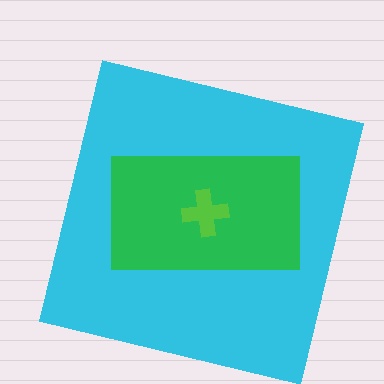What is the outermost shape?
The cyan square.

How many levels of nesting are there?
3.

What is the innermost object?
The lime cross.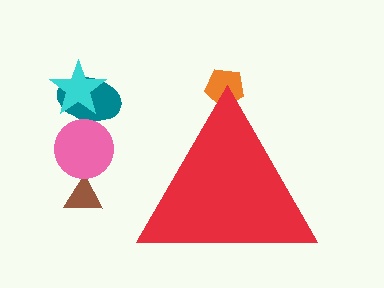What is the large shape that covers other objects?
A red triangle.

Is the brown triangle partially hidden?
No, the brown triangle is fully visible.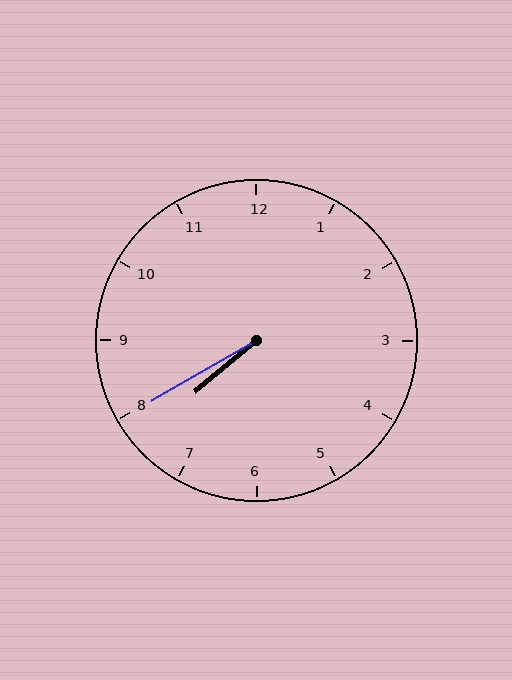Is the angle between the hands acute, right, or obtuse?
It is acute.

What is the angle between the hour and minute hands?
Approximately 10 degrees.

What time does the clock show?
7:40.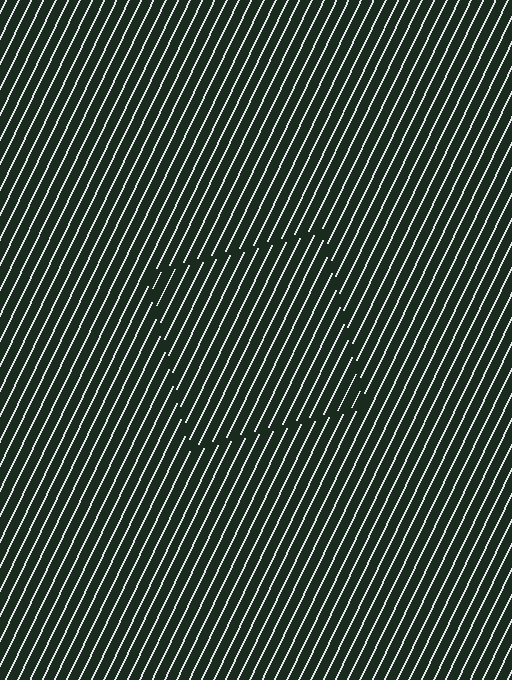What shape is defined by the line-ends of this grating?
An illusory square. The interior of the shape contains the same grating, shifted by half a period — the contour is defined by the phase discontinuity where line-ends from the inner and outer gratings abut.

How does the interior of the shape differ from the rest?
The interior of the shape contains the same grating, shifted by half a period — the contour is defined by the phase discontinuity where line-ends from the inner and outer gratings abut.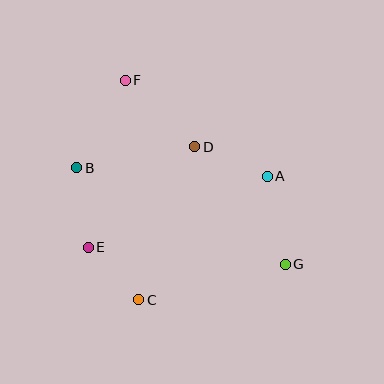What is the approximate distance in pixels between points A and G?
The distance between A and G is approximately 89 pixels.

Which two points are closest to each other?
Points C and E are closest to each other.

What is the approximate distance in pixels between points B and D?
The distance between B and D is approximately 120 pixels.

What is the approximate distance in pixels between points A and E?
The distance between A and E is approximately 192 pixels.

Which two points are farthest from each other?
Points F and G are farthest from each other.